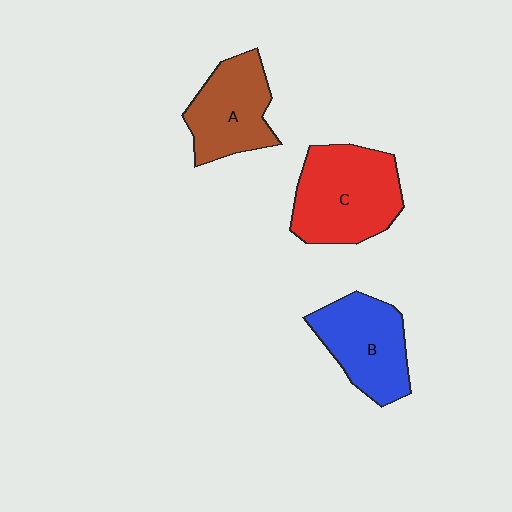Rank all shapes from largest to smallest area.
From largest to smallest: C (red), B (blue), A (brown).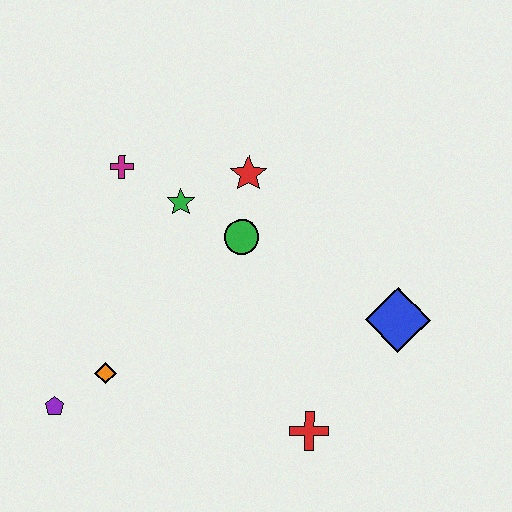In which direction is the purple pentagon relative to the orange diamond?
The purple pentagon is to the left of the orange diamond.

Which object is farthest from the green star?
The red cross is farthest from the green star.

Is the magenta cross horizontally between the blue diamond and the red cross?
No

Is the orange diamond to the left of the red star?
Yes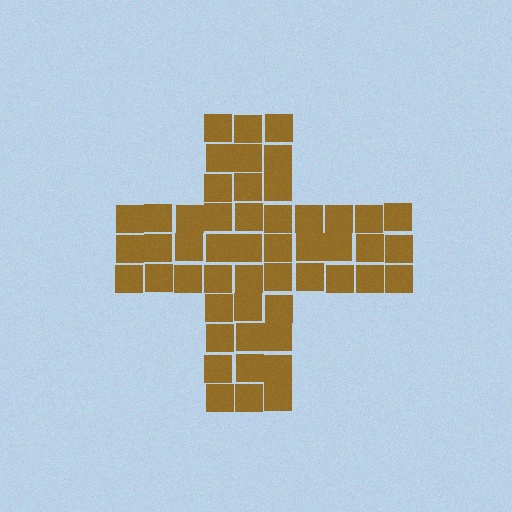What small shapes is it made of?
It is made of small squares.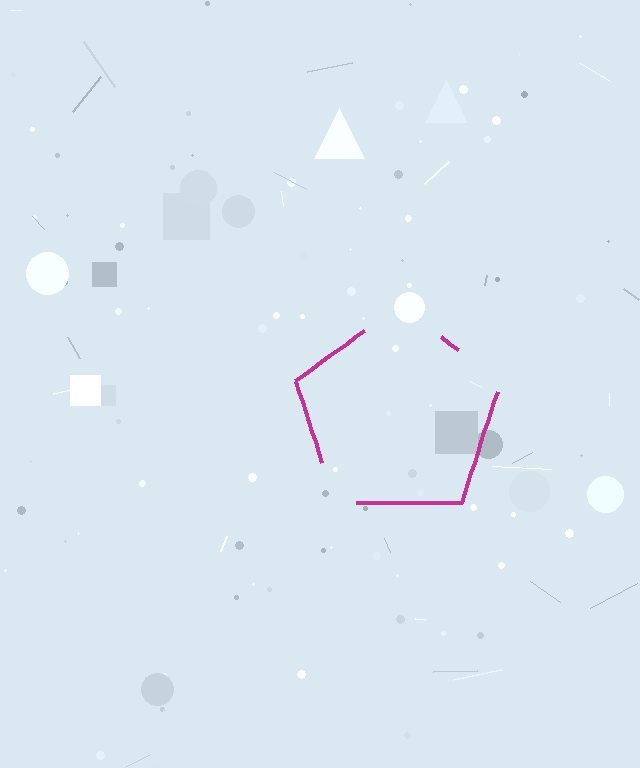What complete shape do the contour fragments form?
The contour fragments form a pentagon.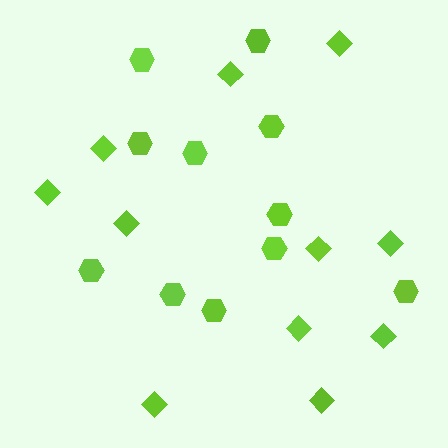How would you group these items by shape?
There are 2 groups: one group of diamonds (11) and one group of hexagons (11).